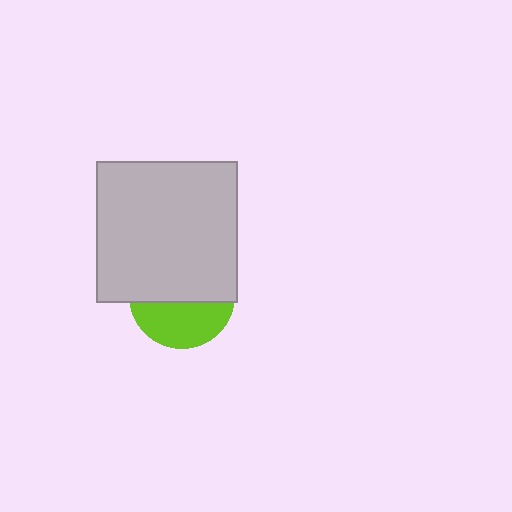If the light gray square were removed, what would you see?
You would see the complete lime circle.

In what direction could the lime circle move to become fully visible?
The lime circle could move down. That would shift it out from behind the light gray square entirely.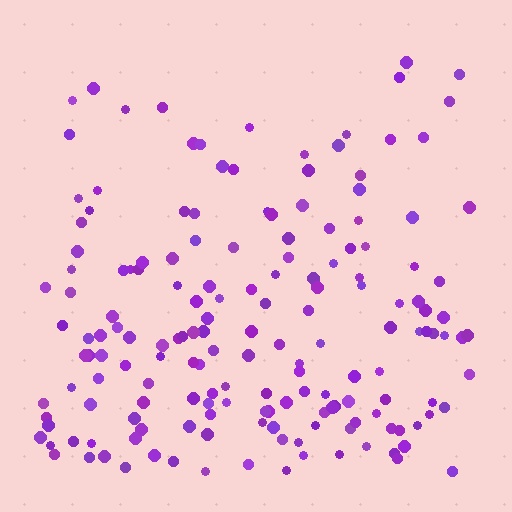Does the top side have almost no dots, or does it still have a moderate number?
Still a moderate number, just noticeably fewer than the bottom.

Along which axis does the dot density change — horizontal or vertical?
Vertical.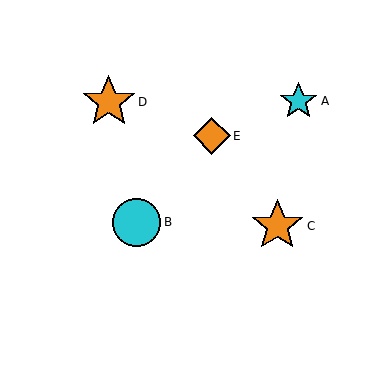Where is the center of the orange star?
The center of the orange star is at (277, 226).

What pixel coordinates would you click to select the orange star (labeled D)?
Click at (109, 102) to select the orange star D.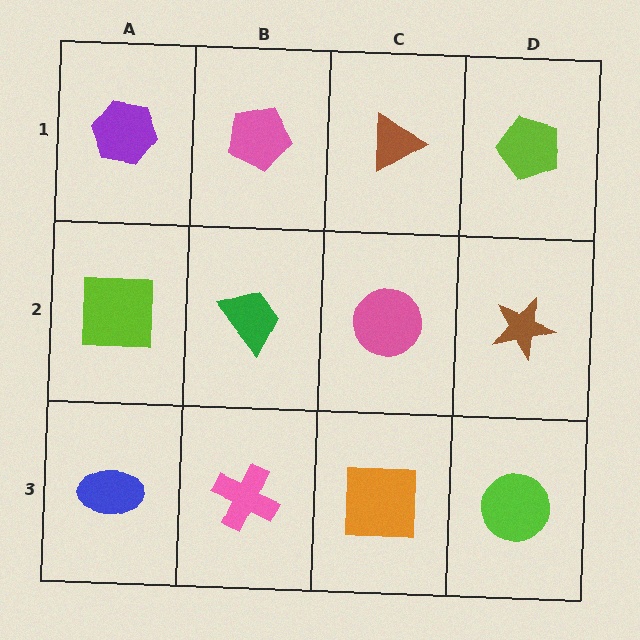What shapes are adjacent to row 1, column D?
A brown star (row 2, column D), a brown triangle (row 1, column C).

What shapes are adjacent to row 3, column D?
A brown star (row 2, column D), an orange square (row 3, column C).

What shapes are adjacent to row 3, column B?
A green trapezoid (row 2, column B), a blue ellipse (row 3, column A), an orange square (row 3, column C).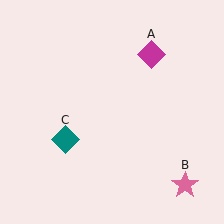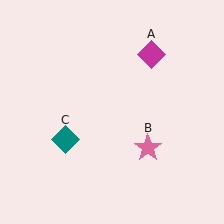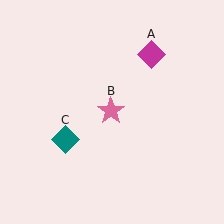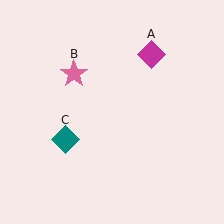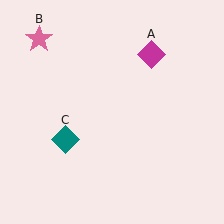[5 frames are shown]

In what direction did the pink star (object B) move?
The pink star (object B) moved up and to the left.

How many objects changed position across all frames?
1 object changed position: pink star (object B).